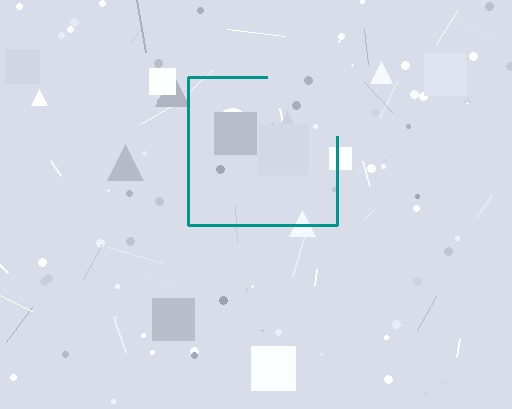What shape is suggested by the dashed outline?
The dashed outline suggests a square.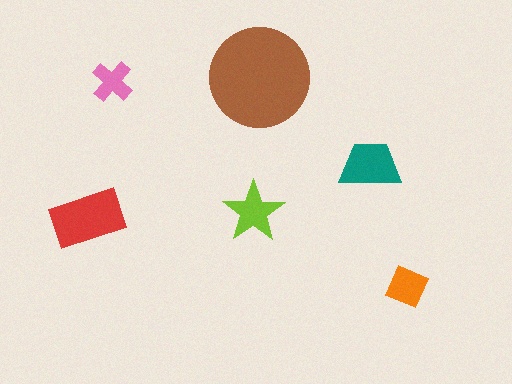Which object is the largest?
The brown circle.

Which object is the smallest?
The pink cross.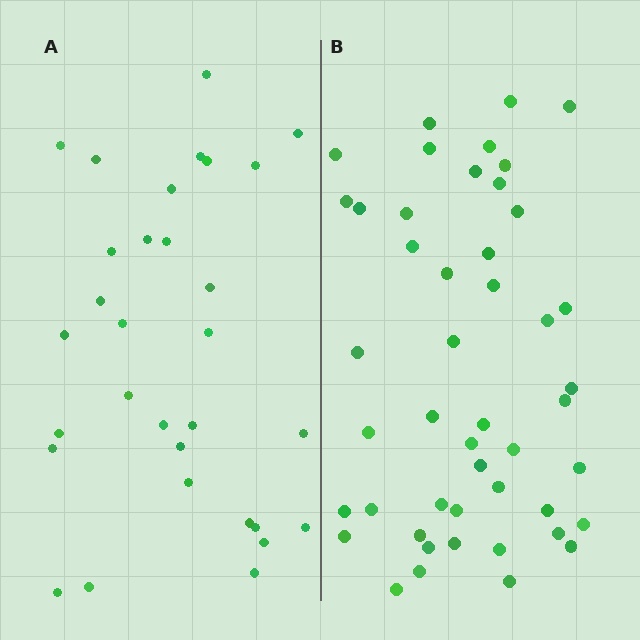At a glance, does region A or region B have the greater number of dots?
Region B (the right region) has more dots.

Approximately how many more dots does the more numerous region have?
Region B has approximately 15 more dots than region A.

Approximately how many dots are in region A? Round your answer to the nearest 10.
About 30 dots. (The exact count is 31, which rounds to 30.)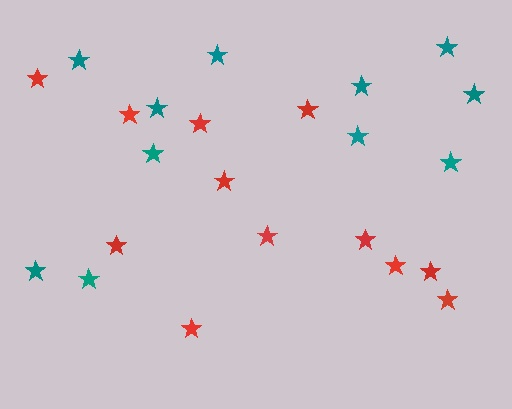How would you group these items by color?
There are 2 groups: one group of teal stars (11) and one group of red stars (12).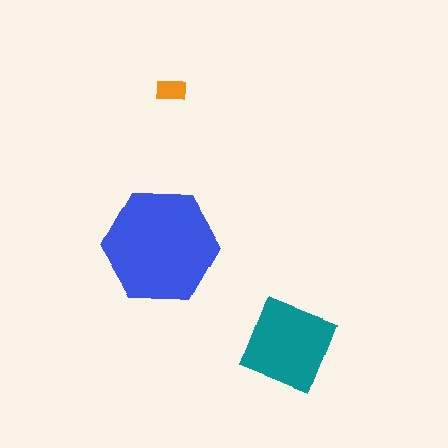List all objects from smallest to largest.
The orange rectangle, the teal diamond, the blue hexagon.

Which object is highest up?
The orange rectangle is topmost.